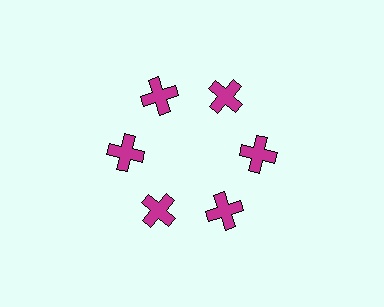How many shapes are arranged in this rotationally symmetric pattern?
There are 6 shapes, arranged in 6 groups of 1.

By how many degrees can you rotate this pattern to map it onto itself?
The pattern maps onto itself every 60 degrees of rotation.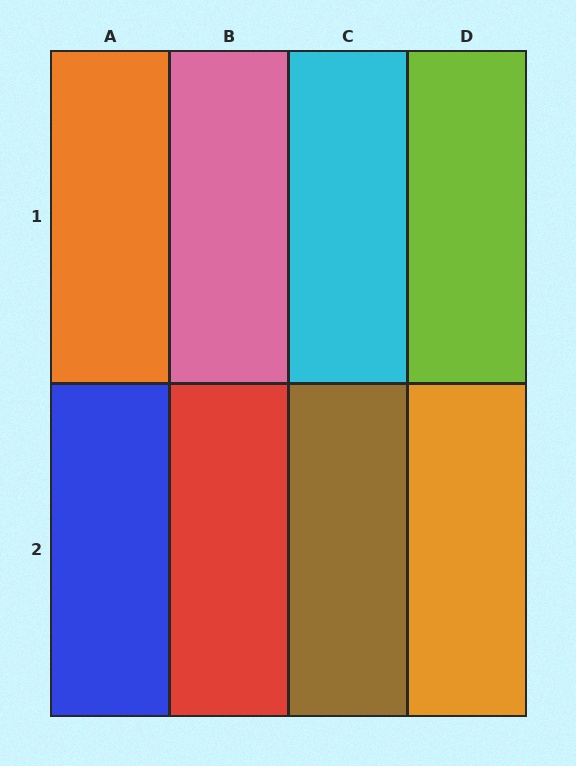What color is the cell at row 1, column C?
Cyan.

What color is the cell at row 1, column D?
Lime.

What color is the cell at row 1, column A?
Orange.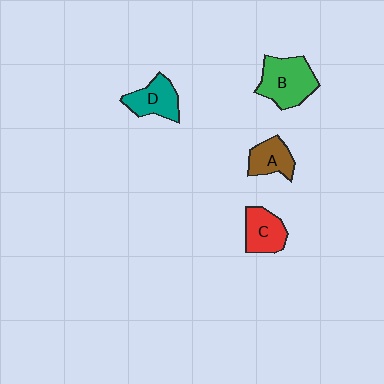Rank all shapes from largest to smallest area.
From largest to smallest: B (green), D (teal), C (red), A (brown).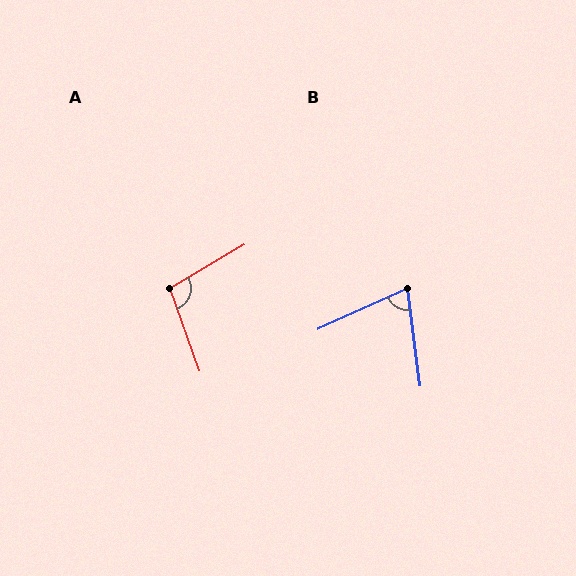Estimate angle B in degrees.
Approximately 73 degrees.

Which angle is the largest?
A, at approximately 101 degrees.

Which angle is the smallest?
B, at approximately 73 degrees.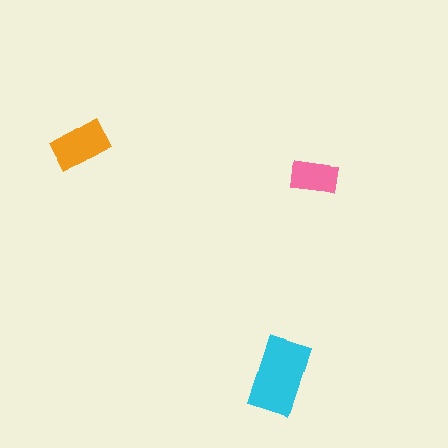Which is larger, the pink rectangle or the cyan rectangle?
The cyan one.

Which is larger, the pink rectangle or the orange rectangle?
The orange one.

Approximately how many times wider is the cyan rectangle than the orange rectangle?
About 1.5 times wider.